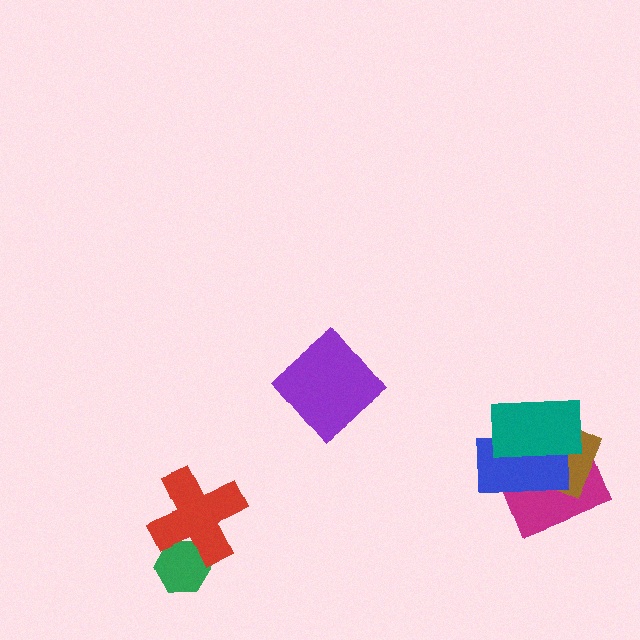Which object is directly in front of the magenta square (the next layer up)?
The brown diamond is directly in front of the magenta square.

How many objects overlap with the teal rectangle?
3 objects overlap with the teal rectangle.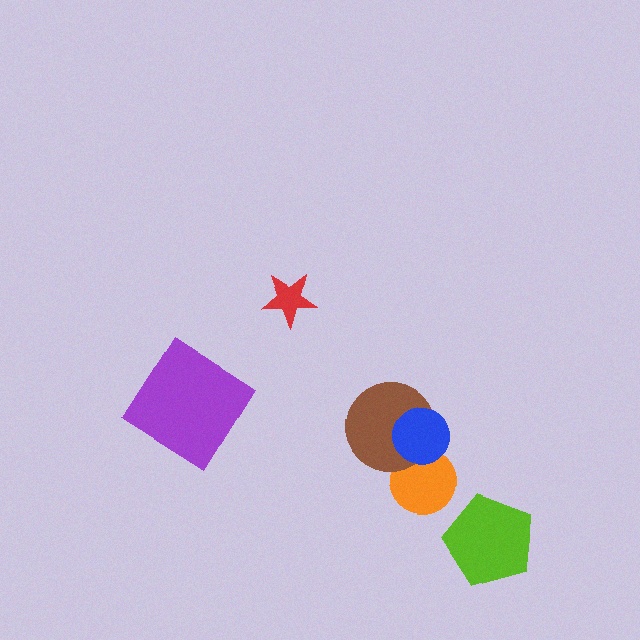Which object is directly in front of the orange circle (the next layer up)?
The brown circle is directly in front of the orange circle.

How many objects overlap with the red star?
0 objects overlap with the red star.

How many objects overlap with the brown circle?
2 objects overlap with the brown circle.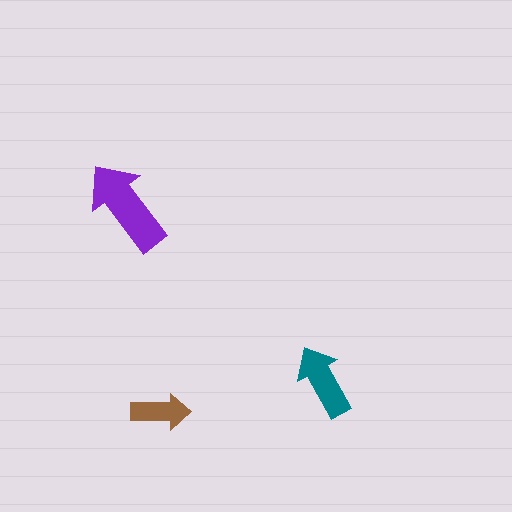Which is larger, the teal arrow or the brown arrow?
The teal one.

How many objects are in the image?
There are 3 objects in the image.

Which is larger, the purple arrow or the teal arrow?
The purple one.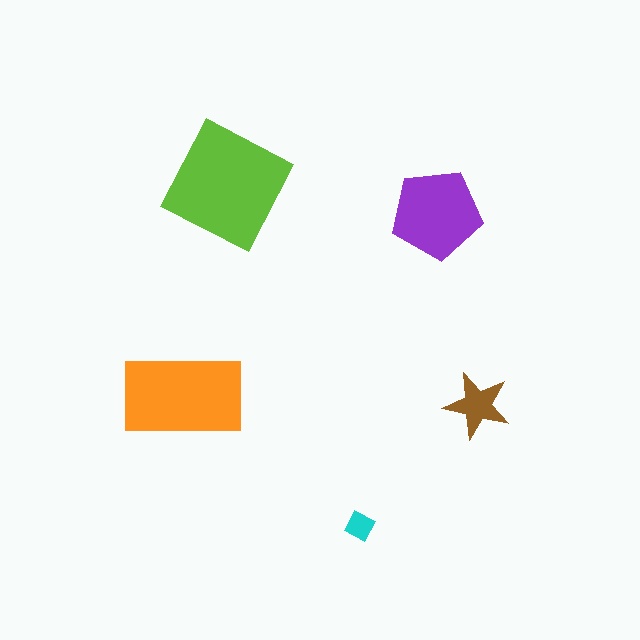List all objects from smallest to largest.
The cyan diamond, the brown star, the purple pentagon, the orange rectangle, the lime square.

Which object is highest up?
The lime square is topmost.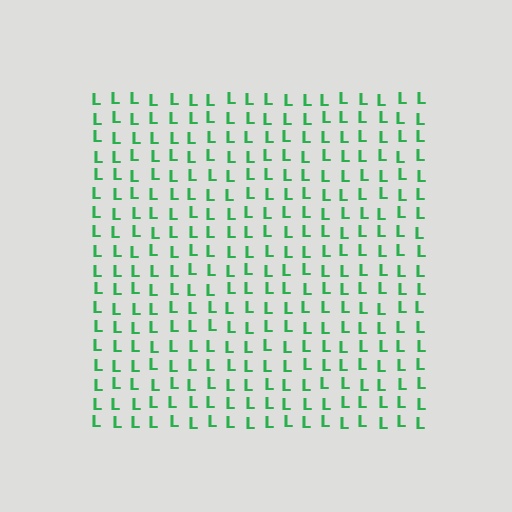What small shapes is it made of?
It is made of small letter L's.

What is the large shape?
The large shape is a square.